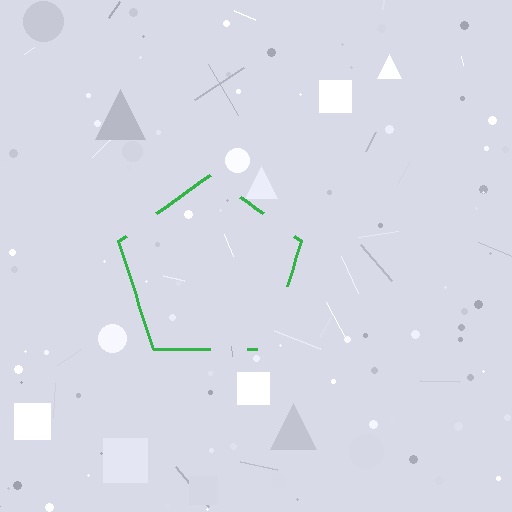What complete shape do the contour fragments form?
The contour fragments form a pentagon.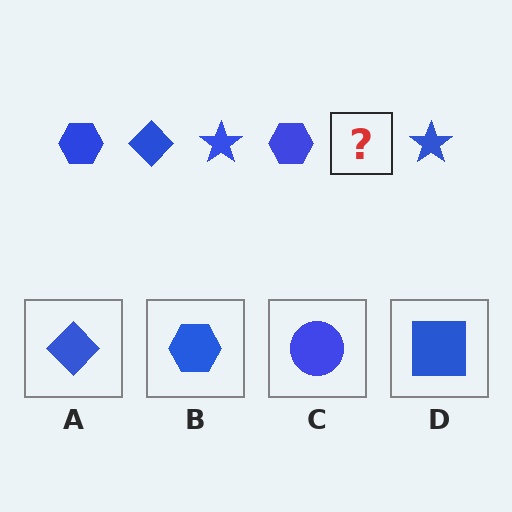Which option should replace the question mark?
Option A.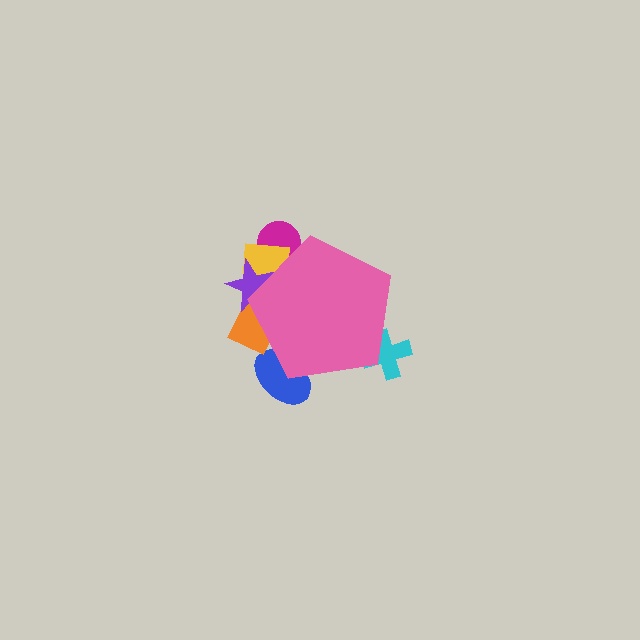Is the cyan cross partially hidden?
Yes, the cyan cross is partially hidden behind the pink pentagon.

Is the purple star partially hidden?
Yes, the purple star is partially hidden behind the pink pentagon.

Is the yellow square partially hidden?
Yes, the yellow square is partially hidden behind the pink pentagon.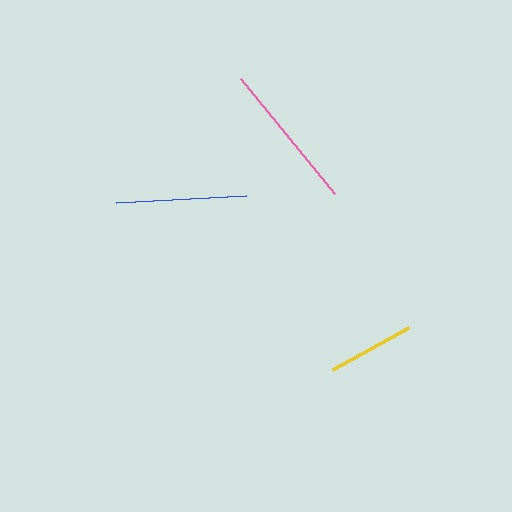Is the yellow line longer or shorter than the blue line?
The blue line is longer than the yellow line.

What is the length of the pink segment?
The pink segment is approximately 149 pixels long.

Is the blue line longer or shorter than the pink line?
The pink line is longer than the blue line.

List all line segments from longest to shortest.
From longest to shortest: pink, blue, yellow.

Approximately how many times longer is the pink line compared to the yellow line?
The pink line is approximately 1.7 times the length of the yellow line.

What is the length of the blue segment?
The blue segment is approximately 130 pixels long.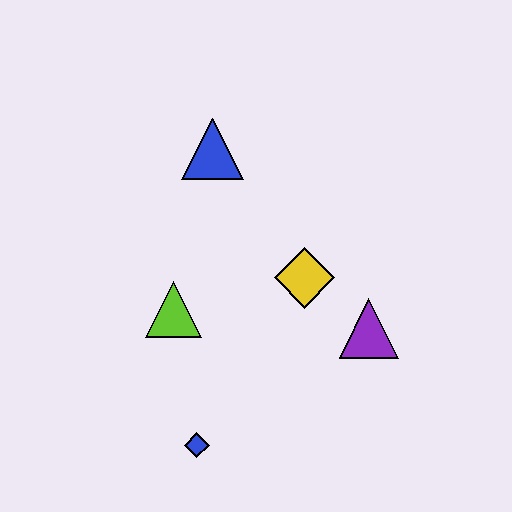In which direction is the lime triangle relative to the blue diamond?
The lime triangle is above the blue diamond.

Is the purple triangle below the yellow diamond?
Yes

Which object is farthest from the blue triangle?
The blue diamond is farthest from the blue triangle.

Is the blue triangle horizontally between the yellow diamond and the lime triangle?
Yes